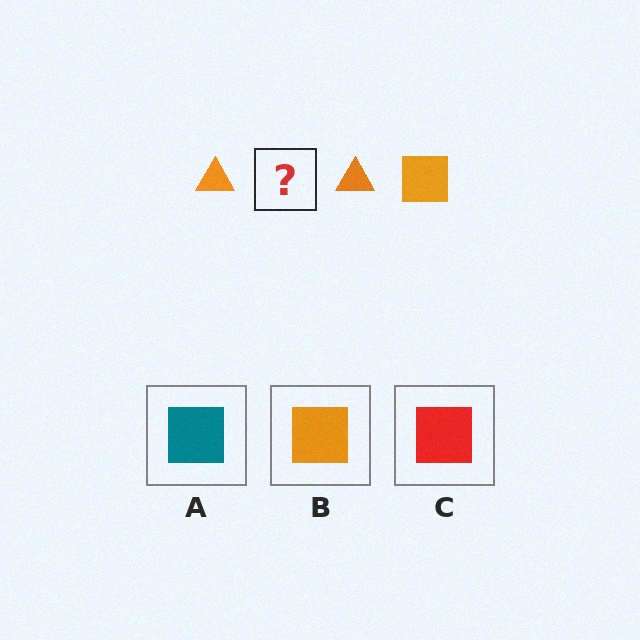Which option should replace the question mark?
Option B.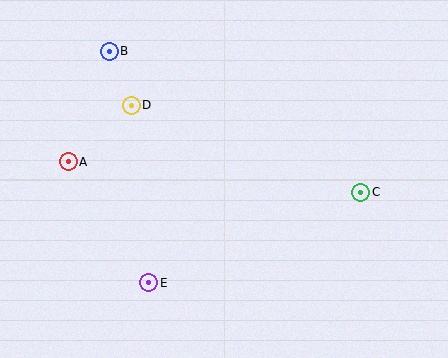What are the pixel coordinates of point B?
Point B is at (109, 51).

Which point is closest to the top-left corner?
Point B is closest to the top-left corner.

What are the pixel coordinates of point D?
Point D is at (131, 105).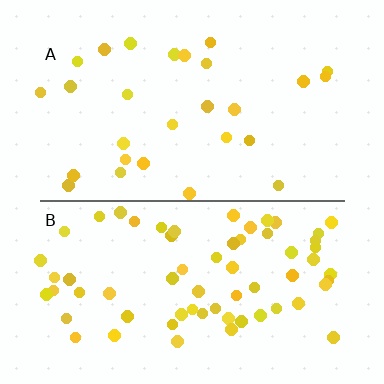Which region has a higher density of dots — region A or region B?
B (the bottom).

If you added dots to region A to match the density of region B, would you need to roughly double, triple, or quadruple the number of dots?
Approximately double.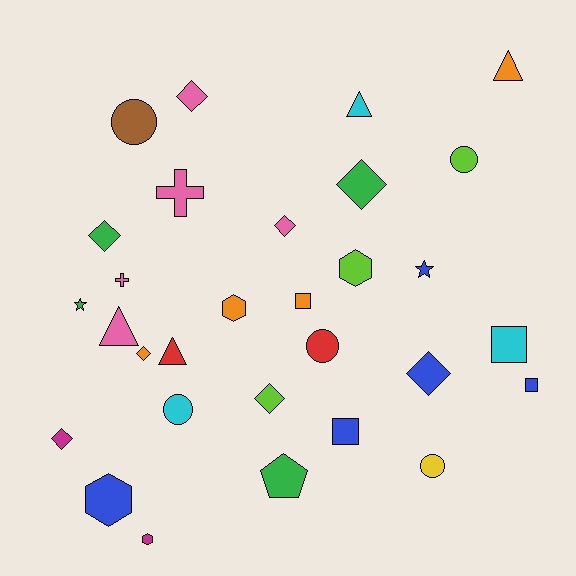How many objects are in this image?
There are 30 objects.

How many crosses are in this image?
There are 2 crosses.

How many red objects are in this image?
There are 2 red objects.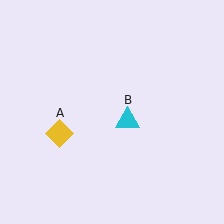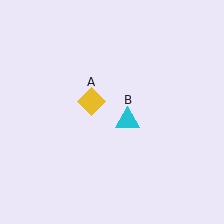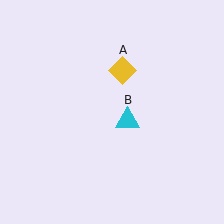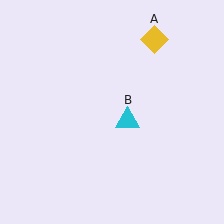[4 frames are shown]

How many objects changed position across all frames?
1 object changed position: yellow diamond (object A).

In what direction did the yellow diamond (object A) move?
The yellow diamond (object A) moved up and to the right.